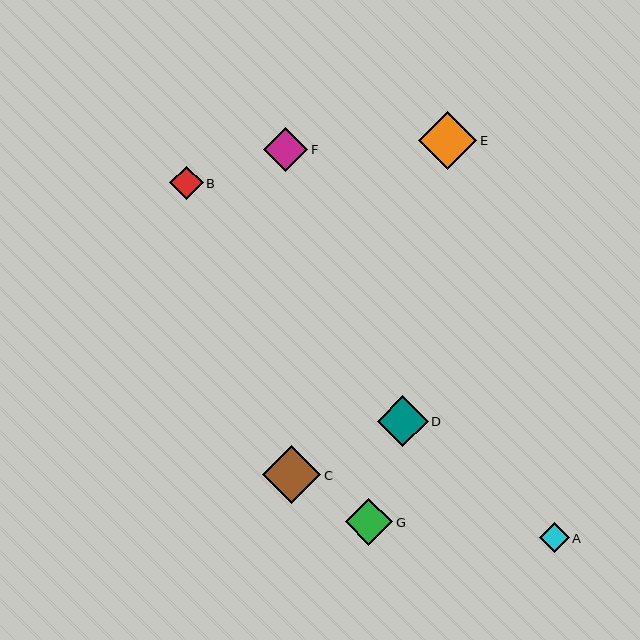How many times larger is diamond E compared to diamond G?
Diamond E is approximately 1.2 times the size of diamond G.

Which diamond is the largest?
Diamond E is the largest with a size of approximately 58 pixels.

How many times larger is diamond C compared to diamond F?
Diamond C is approximately 1.3 times the size of diamond F.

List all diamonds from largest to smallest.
From largest to smallest: E, C, D, G, F, B, A.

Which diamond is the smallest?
Diamond A is the smallest with a size of approximately 30 pixels.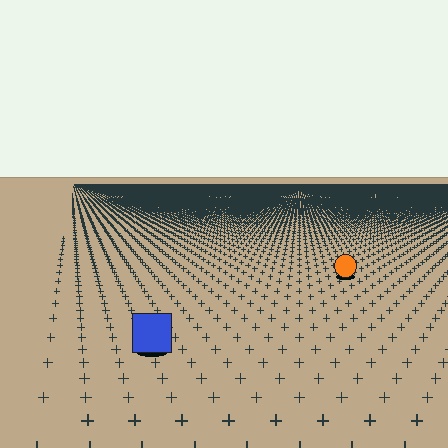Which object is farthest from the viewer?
The orange circle is farthest from the viewer. It appears smaller and the ground texture around it is denser.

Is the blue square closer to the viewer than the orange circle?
Yes. The blue square is closer — you can tell from the texture gradient: the ground texture is coarser near it.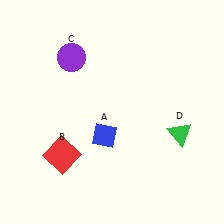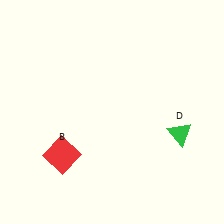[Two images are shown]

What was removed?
The blue diamond (A), the purple circle (C) were removed in Image 2.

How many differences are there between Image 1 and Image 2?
There are 2 differences between the two images.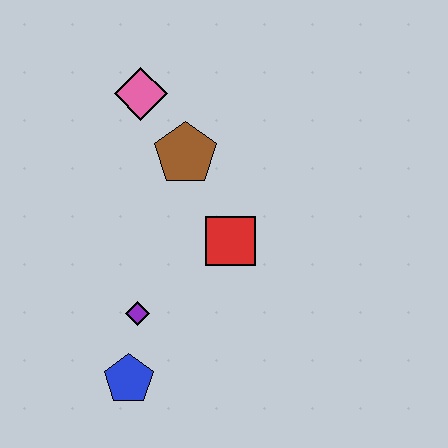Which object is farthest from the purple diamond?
The pink diamond is farthest from the purple diamond.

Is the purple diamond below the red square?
Yes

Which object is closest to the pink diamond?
The brown pentagon is closest to the pink diamond.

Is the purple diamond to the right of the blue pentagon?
Yes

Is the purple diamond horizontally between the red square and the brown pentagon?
No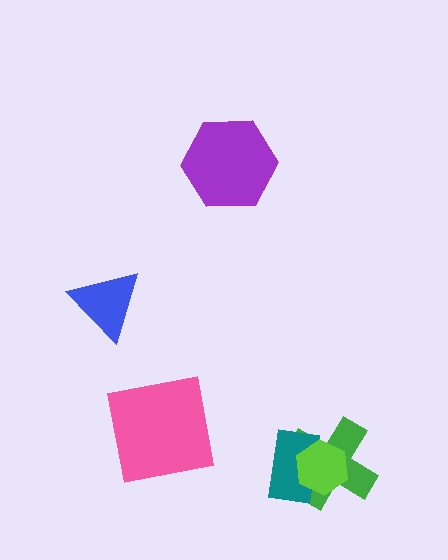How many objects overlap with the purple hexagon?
0 objects overlap with the purple hexagon.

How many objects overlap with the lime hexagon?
2 objects overlap with the lime hexagon.